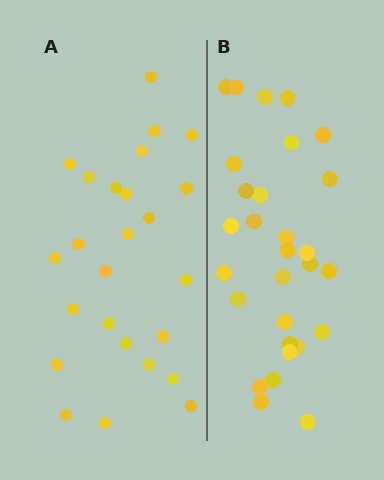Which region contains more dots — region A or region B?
Region B (the right region) has more dots.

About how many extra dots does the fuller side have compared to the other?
Region B has about 4 more dots than region A.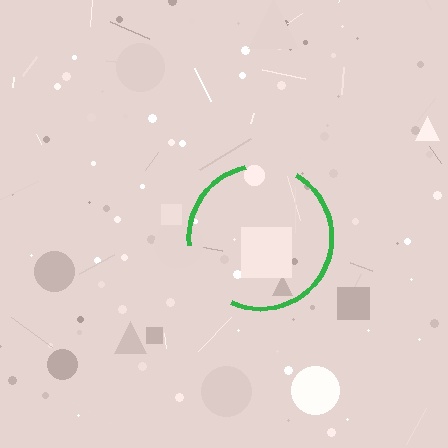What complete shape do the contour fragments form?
The contour fragments form a circle.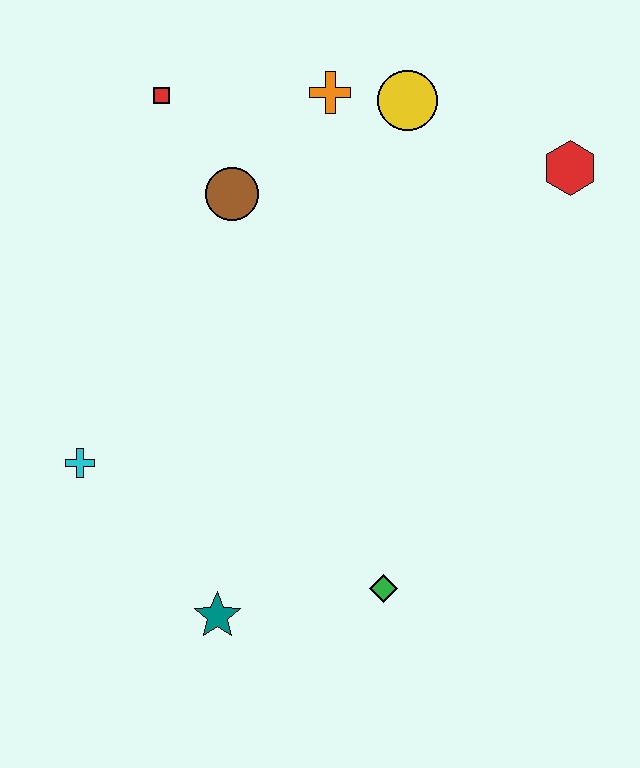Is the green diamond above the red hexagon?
No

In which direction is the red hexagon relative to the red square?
The red hexagon is to the right of the red square.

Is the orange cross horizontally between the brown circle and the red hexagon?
Yes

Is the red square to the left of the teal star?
Yes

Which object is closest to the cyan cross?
The teal star is closest to the cyan cross.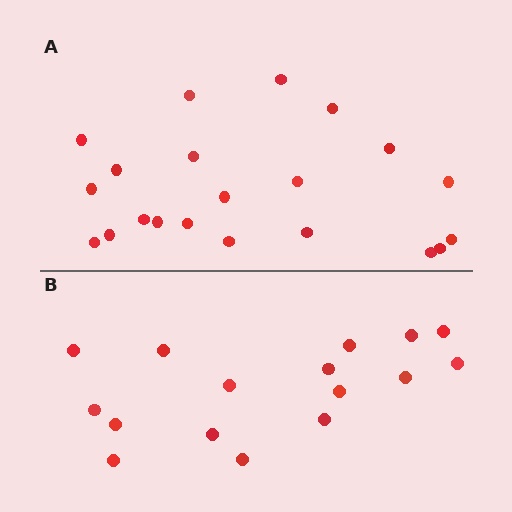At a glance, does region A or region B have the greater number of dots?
Region A (the top region) has more dots.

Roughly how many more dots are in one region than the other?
Region A has about 5 more dots than region B.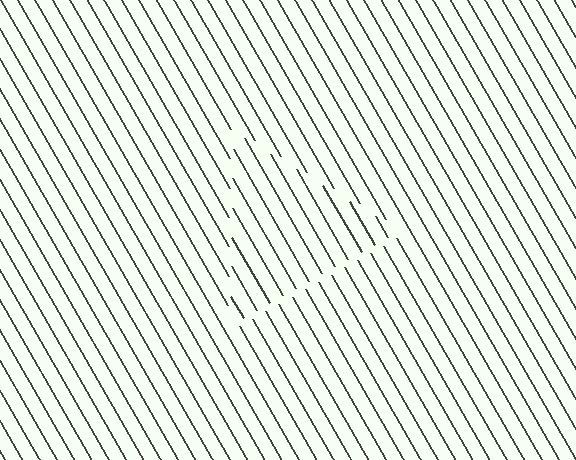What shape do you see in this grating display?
An illusory triangle. The interior of the shape contains the same grating, shifted by half a period — the contour is defined by the phase discontinuity where line-ends from the inner and outer gratings abut.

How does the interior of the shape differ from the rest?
The interior of the shape contains the same grating, shifted by half a period — the contour is defined by the phase discontinuity where line-ends from the inner and outer gratings abut.